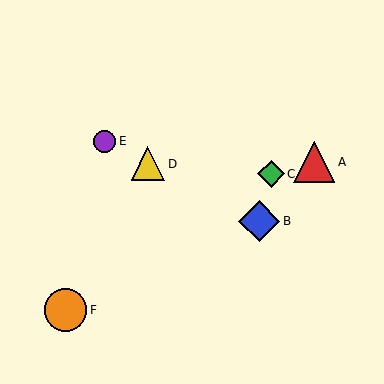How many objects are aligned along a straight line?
3 objects (B, D, E) are aligned along a straight line.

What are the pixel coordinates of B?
Object B is at (259, 221).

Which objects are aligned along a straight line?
Objects B, D, E are aligned along a straight line.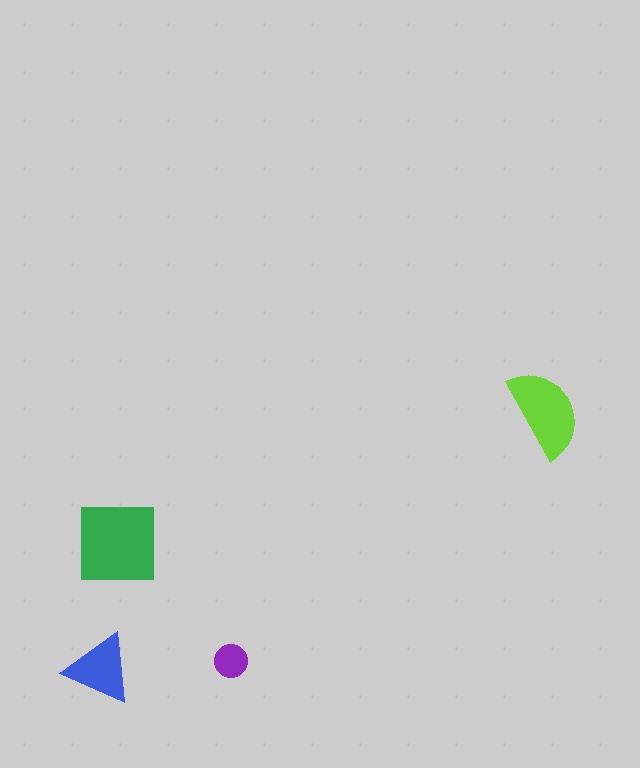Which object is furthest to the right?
The lime semicircle is rightmost.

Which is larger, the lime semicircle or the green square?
The green square.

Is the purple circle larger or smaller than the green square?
Smaller.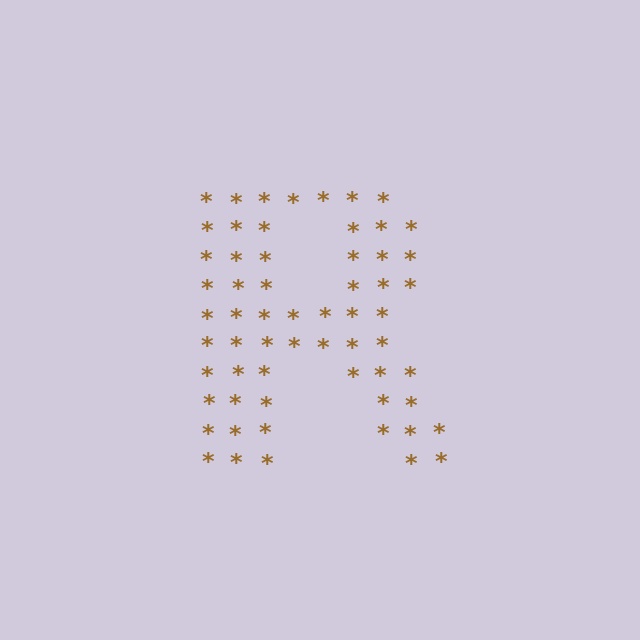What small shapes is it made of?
It is made of small asterisks.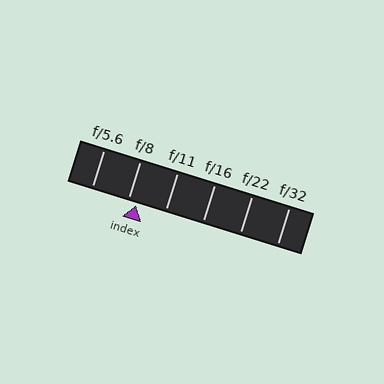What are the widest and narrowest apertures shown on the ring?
The widest aperture shown is f/5.6 and the narrowest is f/32.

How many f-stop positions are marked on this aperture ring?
There are 6 f-stop positions marked.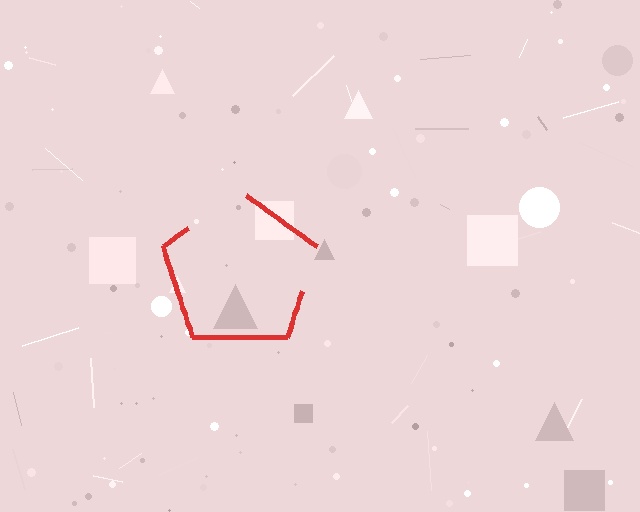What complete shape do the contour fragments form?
The contour fragments form a pentagon.